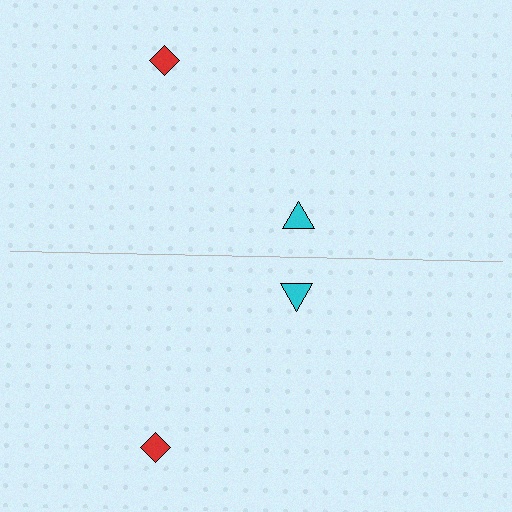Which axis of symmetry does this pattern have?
The pattern has a horizontal axis of symmetry running through the center of the image.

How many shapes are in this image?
There are 4 shapes in this image.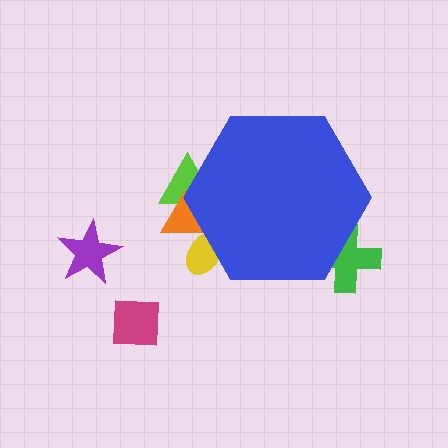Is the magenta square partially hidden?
No, the magenta square is fully visible.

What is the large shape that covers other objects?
A blue hexagon.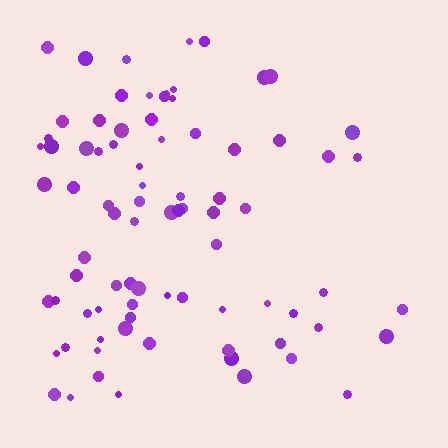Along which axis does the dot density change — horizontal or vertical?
Horizontal.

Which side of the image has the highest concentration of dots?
The left.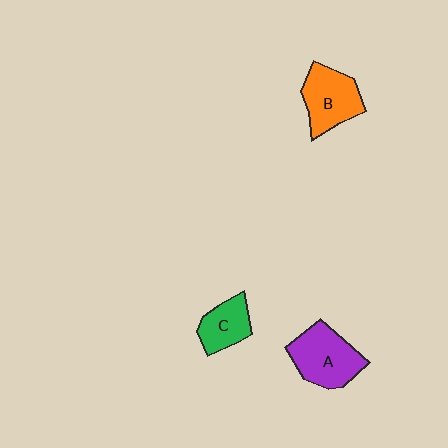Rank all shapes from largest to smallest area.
From largest to smallest: A (purple), B (orange), C (green).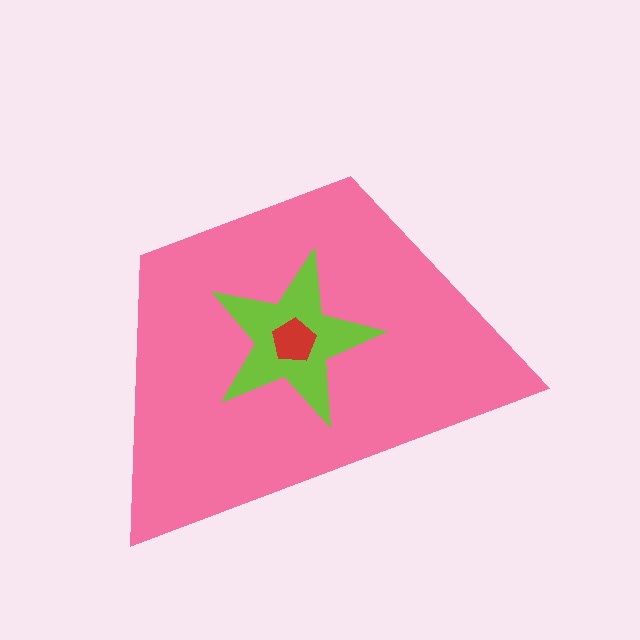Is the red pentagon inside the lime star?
Yes.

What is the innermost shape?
The red pentagon.